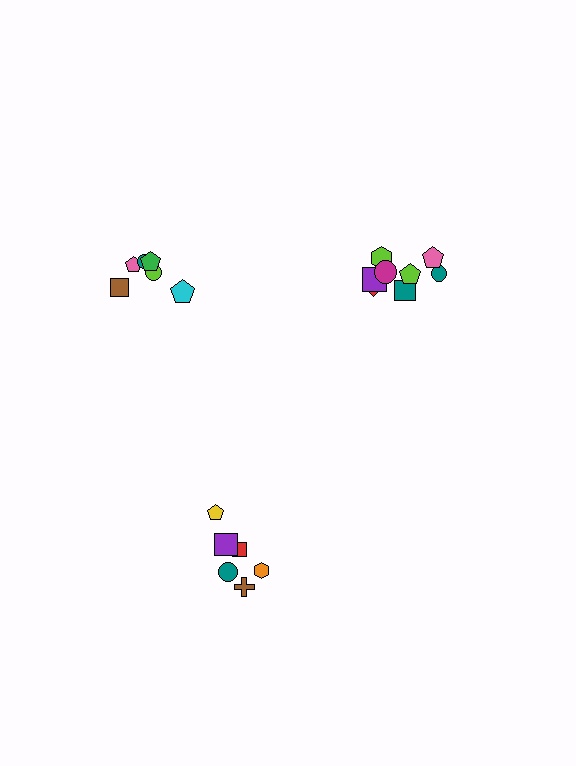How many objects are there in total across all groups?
There are 20 objects.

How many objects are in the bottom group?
There are 6 objects.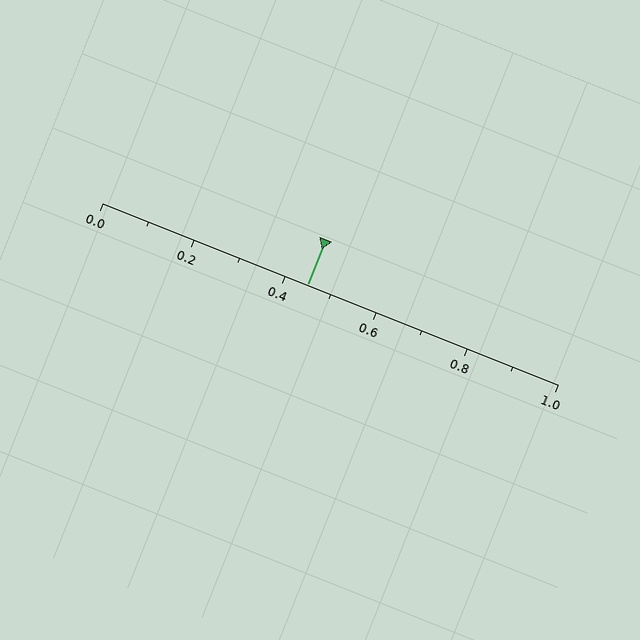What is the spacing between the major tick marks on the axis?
The major ticks are spaced 0.2 apart.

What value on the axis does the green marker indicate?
The marker indicates approximately 0.45.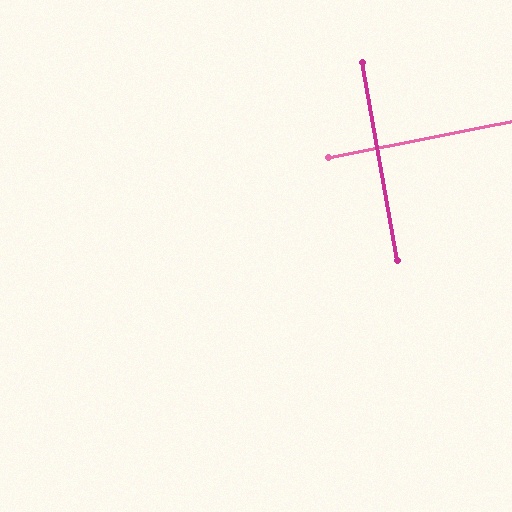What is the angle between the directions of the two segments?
Approximately 89 degrees.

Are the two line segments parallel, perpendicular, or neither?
Perpendicular — they meet at approximately 89°.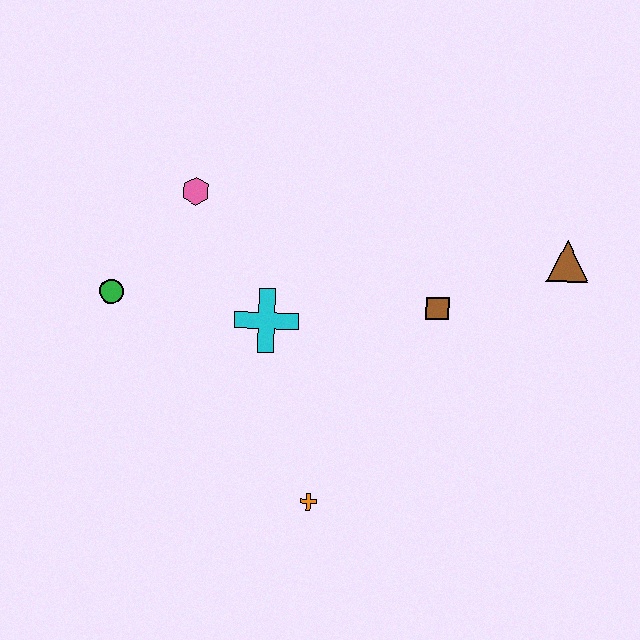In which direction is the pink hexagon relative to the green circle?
The pink hexagon is above the green circle.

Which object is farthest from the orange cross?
The brown triangle is farthest from the orange cross.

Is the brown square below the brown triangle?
Yes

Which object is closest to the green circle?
The pink hexagon is closest to the green circle.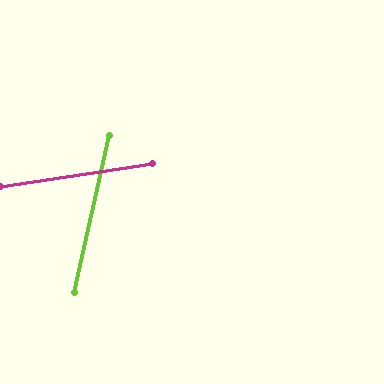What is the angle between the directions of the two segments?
Approximately 69 degrees.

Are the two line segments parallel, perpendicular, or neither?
Neither parallel nor perpendicular — they differ by about 69°.